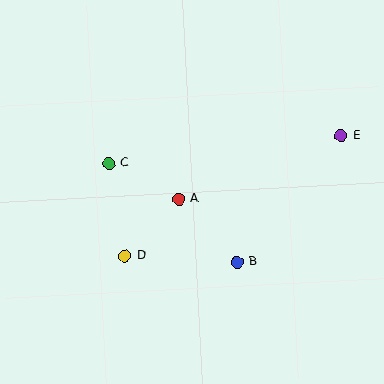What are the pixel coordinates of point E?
Point E is at (341, 136).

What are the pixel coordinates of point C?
Point C is at (109, 164).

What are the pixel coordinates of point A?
Point A is at (179, 199).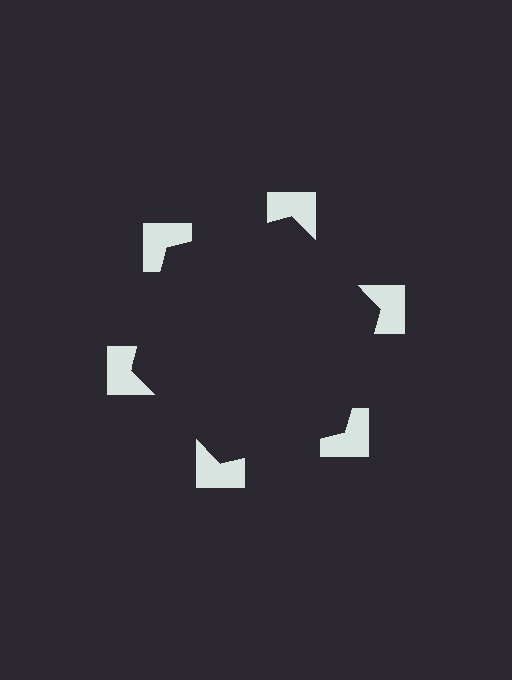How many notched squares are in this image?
There are 6 — one at each vertex of the illusory hexagon.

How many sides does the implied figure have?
6 sides.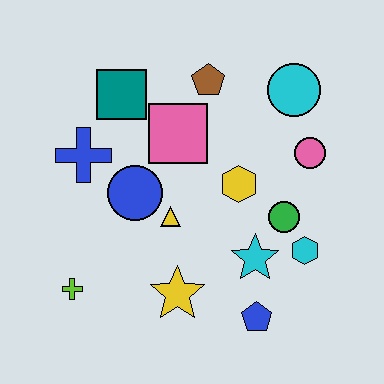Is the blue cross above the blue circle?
Yes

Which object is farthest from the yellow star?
The cyan circle is farthest from the yellow star.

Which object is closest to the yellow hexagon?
The green circle is closest to the yellow hexagon.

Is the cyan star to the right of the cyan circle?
No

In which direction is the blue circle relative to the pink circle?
The blue circle is to the left of the pink circle.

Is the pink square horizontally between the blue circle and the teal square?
No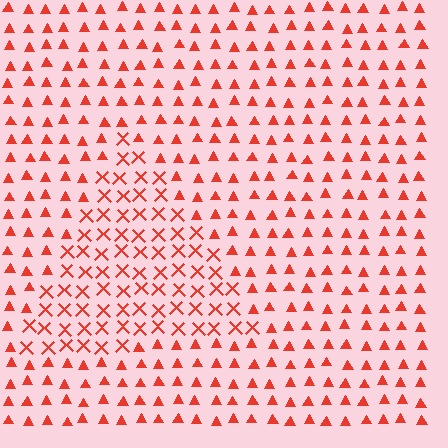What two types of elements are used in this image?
The image uses X marks inside the triangle region and triangles outside it.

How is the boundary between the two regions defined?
The boundary is defined by a change in element shape: X marks inside vs. triangles outside. All elements share the same color and spacing.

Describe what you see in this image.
The image is filled with small red elements arranged in a uniform grid. A triangle-shaped region contains X marks, while the surrounding area contains triangles. The boundary is defined purely by the change in element shape.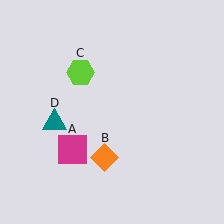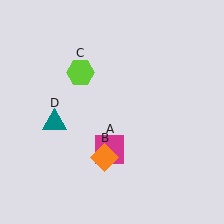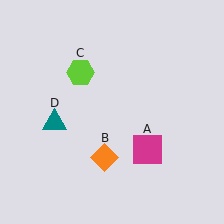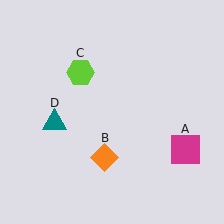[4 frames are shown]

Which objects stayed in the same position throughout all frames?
Orange diamond (object B) and lime hexagon (object C) and teal triangle (object D) remained stationary.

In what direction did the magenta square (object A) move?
The magenta square (object A) moved right.